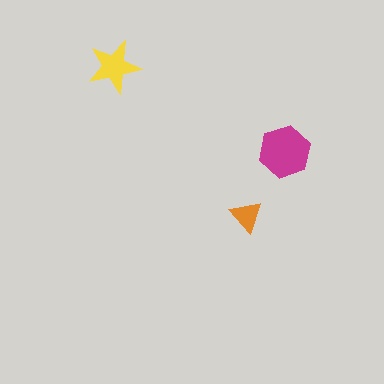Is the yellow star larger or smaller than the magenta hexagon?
Smaller.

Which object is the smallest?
The orange triangle.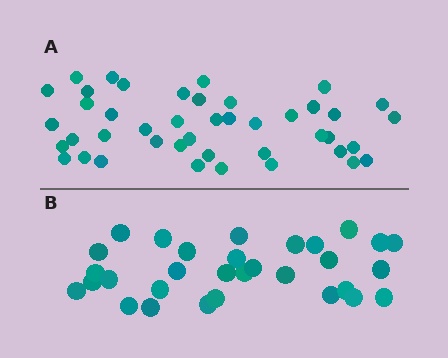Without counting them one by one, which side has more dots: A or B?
Region A (the top region) has more dots.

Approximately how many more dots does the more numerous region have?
Region A has roughly 12 or so more dots than region B.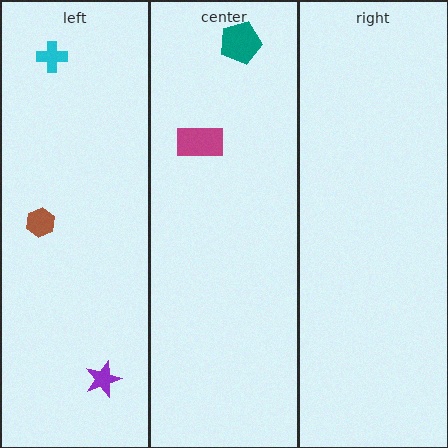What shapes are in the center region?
The magenta rectangle, the teal pentagon.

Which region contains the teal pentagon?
The center region.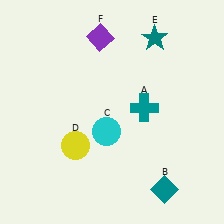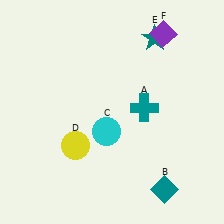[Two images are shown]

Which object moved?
The purple diamond (F) moved right.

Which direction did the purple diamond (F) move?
The purple diamond (F) moved right.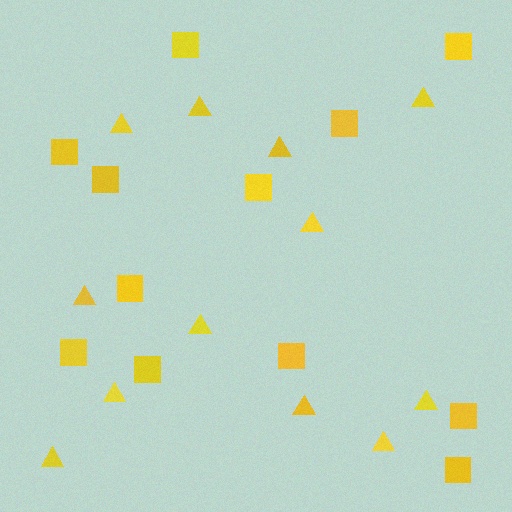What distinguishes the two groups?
There are 2 groups: one group of squares (12) and one group of triangles (12).